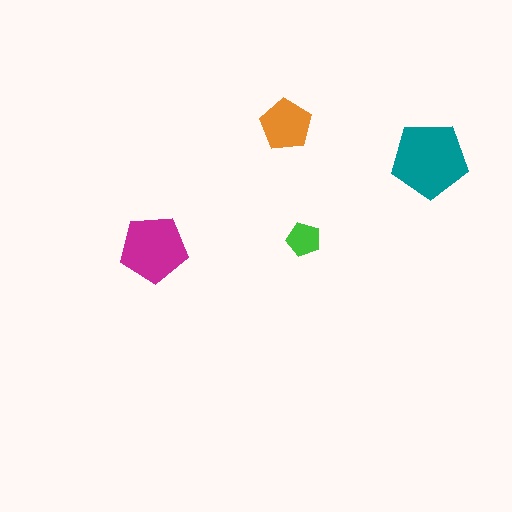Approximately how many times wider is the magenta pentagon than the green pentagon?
About 2 times wider.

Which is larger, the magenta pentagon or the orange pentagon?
The magenta one.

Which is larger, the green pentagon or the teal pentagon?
The teal one.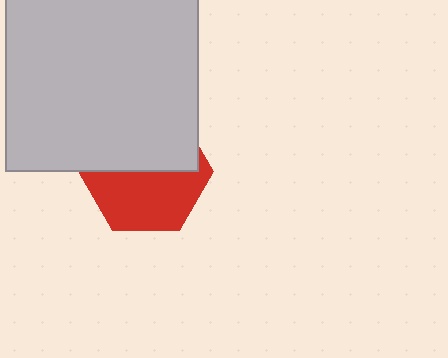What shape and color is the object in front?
The object in front is a light gray square.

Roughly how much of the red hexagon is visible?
About half of it is visible (roughly 52%).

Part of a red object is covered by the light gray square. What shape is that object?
It is a hexagon.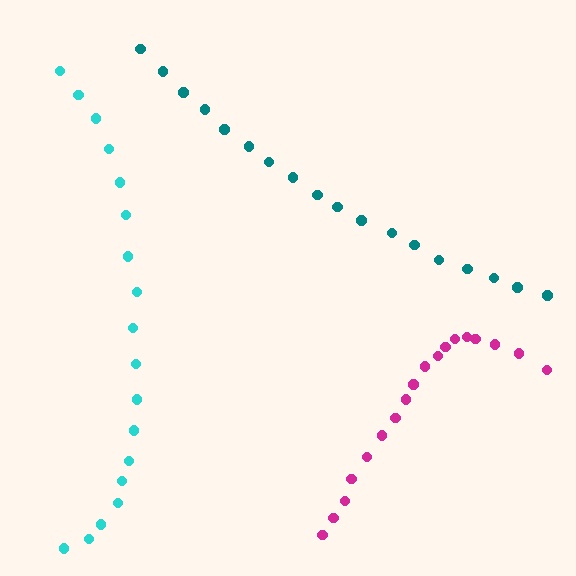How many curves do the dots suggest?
There are 3 distinct paths.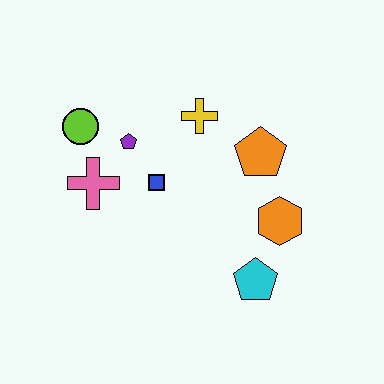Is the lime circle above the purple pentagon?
Yes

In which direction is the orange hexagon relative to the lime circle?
The orange hexagon is to the right of the lime circle.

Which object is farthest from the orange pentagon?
The lime circle is farthest from the orange pentagon.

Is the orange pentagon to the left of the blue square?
No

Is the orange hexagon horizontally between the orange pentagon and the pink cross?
No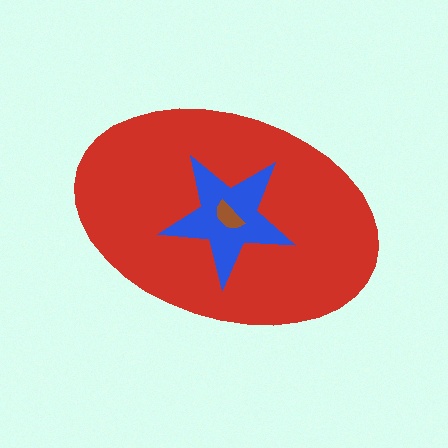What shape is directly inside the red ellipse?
The blue star.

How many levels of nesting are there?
3.